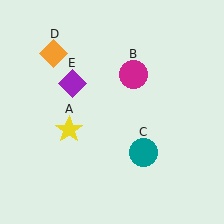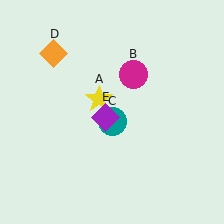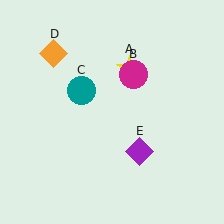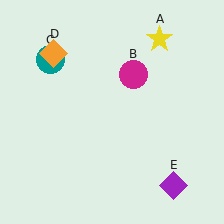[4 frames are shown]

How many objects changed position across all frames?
3 objects changed position: yellow star (object A), teal circle (object C), purple diamond (object E).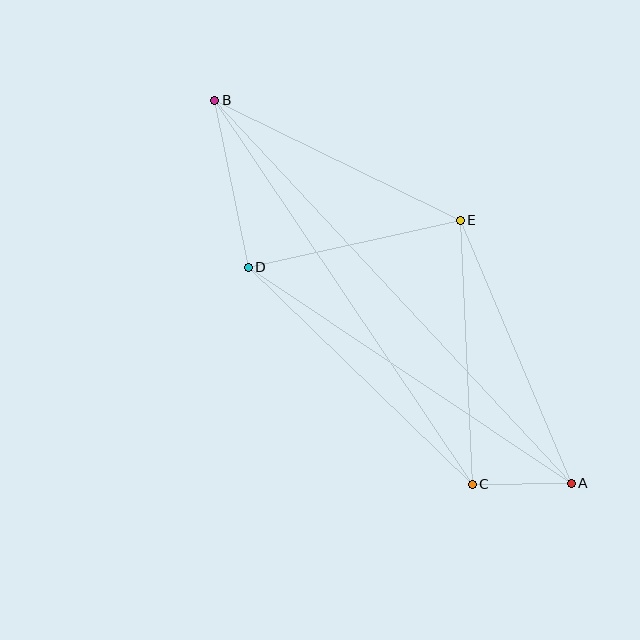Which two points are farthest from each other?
Points A and B are farthest from each other.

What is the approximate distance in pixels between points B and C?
The distance between B and C is approximately 462 pixels.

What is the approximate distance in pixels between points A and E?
The distance between A and E is approximately 285 pixels.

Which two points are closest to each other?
Points A and C are closest to each other.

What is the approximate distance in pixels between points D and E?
The distance between D and E is approximately 217 pixels.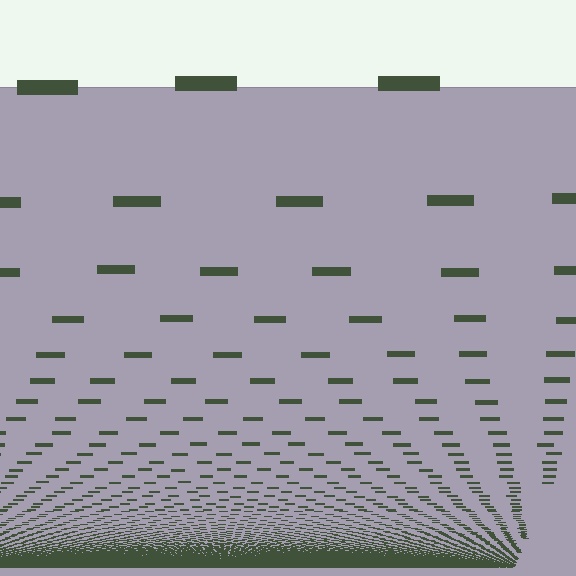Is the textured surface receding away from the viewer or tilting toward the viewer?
The surface appears to tilt toward the viewer. Texture elements get larger and sparser toward the top.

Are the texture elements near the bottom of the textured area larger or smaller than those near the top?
Smaller. The gradient is inverted — elements near the bottom are smaller and denser.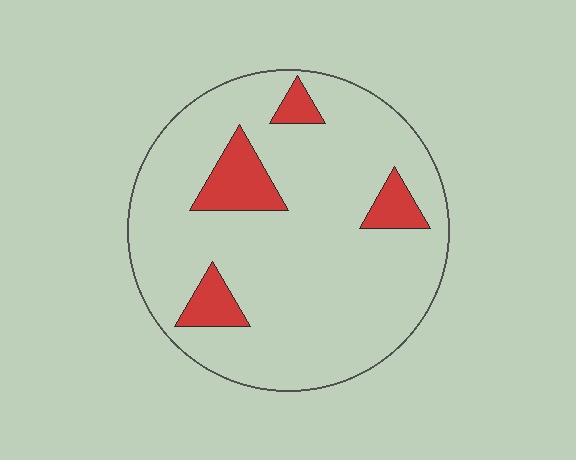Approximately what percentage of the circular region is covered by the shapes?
Approximately 15%.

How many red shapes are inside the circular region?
4.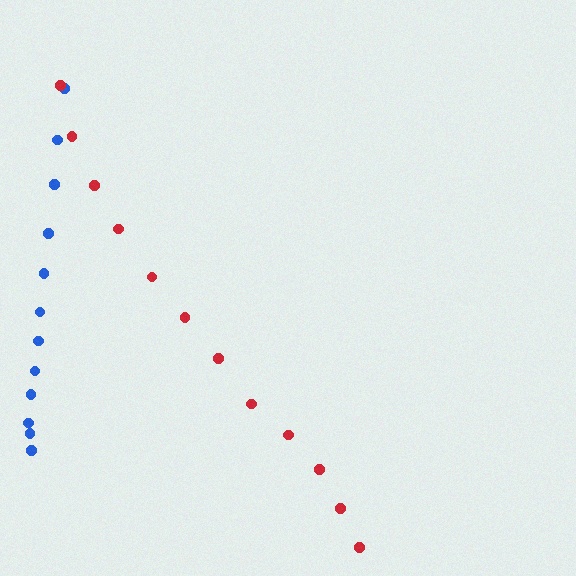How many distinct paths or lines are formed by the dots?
There are 2 distinct paths.